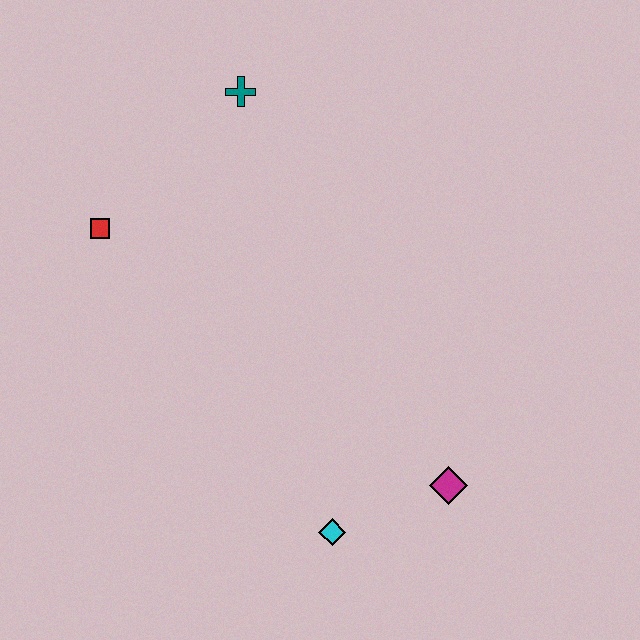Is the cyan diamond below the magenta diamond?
Yes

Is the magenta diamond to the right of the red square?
Yes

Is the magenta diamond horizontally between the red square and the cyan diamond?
No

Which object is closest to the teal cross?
The red square is closest to the teal cross.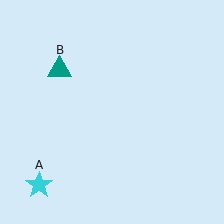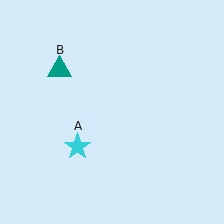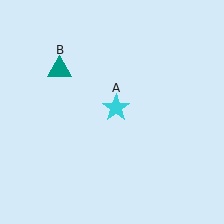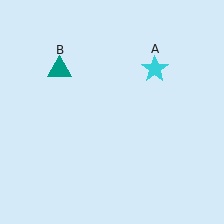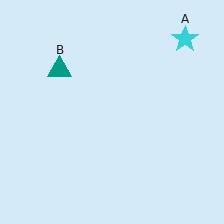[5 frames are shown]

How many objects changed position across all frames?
1 object changed position: cyan star (object A).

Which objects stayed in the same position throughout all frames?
Teal triangle (object B) remained stationary.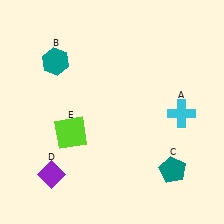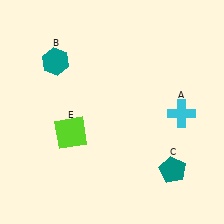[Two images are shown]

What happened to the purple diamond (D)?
The purple diamond (D) was removed in Image 2. It was in the bottom-left area of Image 1.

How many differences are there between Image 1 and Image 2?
There is 1 difference between the two images.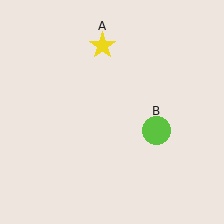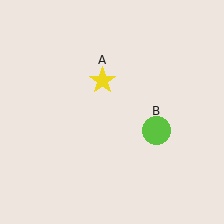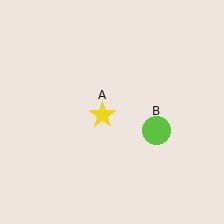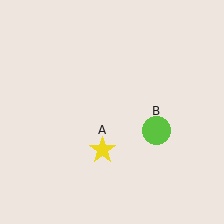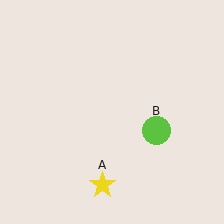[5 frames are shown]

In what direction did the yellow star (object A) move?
The yellow star (object A) moved down.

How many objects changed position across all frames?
1 object changed position: yellow star (object A).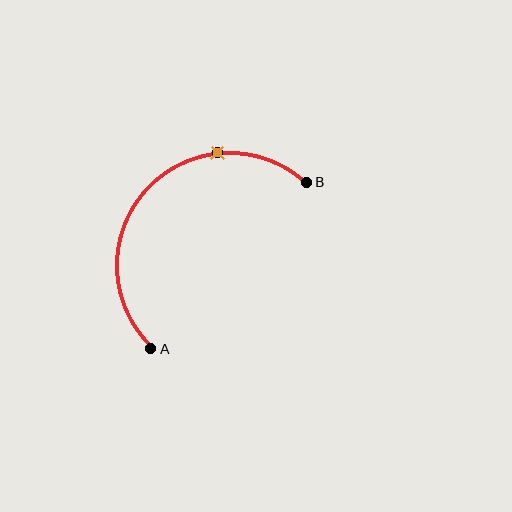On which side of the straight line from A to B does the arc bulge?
The arc bulges above and to the left of the straight line connecting A and B.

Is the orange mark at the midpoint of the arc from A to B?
No. The orange mark lies on the arc but is closer to endpoint B. The arc midpoint would be at the point on the curve equidistant along the arc from both A and B.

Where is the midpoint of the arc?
The arc midpoint is the point on the curve farthest from the straight line joining A and B. It sits above and to the left of that line.